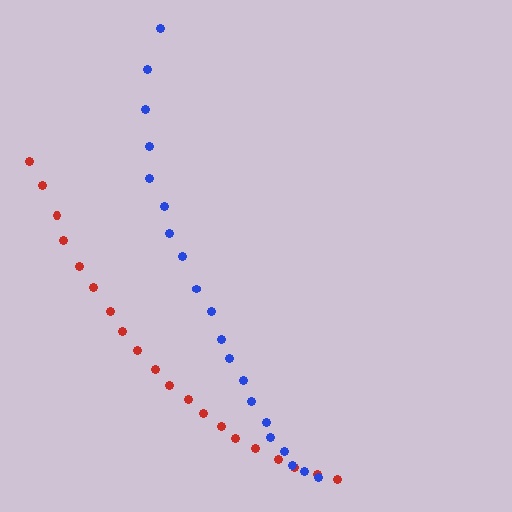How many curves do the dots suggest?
There are 2 distinct paths.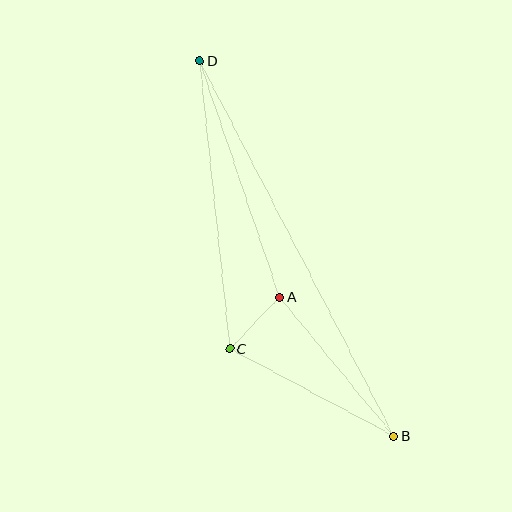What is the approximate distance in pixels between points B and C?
The distance between B and C is approximately 186 pixels.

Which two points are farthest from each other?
Points B and D are farthest from each other.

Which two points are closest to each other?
Points A and C are closest to each other.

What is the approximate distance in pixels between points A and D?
The distance between A and D is approximately 249 pixels.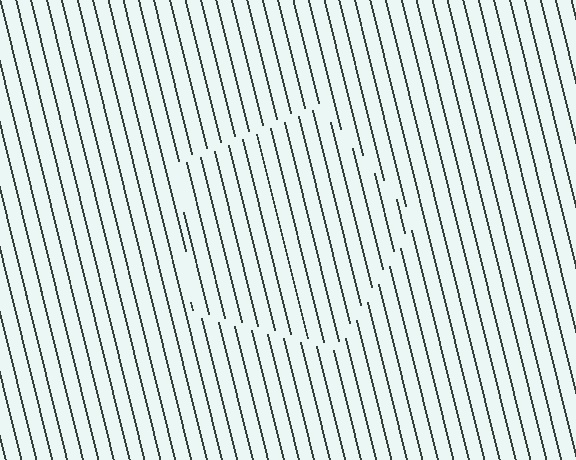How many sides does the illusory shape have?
5 sides — the line-ends trace a pentagon.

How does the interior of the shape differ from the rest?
The interior of the shape contains the same grating, shifted by half a period — the contour is defined by the phase discontinuity where line-ends from the inner and outer gratings abut.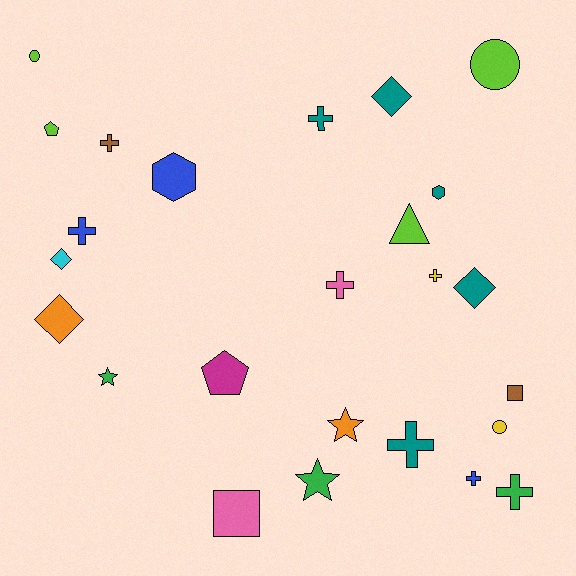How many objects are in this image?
There are 25 objects.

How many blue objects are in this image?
There are 3 blue objects.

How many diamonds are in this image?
There are 4 diamonds.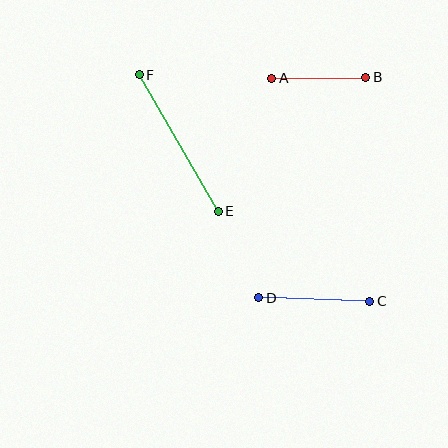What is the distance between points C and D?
The distance is approximately 111 pixels.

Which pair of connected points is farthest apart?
Points E and F are farthest apart.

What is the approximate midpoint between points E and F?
The midpoint is at approximately (179, 143) pixels.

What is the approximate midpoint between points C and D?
The midpoint is at approximately (314, 299) pixels.